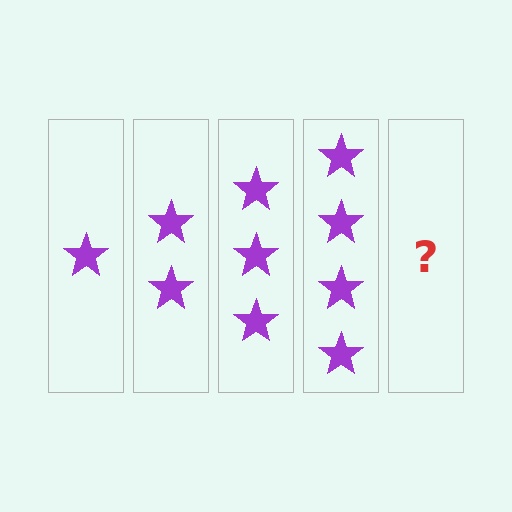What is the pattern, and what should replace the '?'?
The pattern is that each step adds one more star. The '?' should be 5 stars.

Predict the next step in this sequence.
The next step is 5 stars.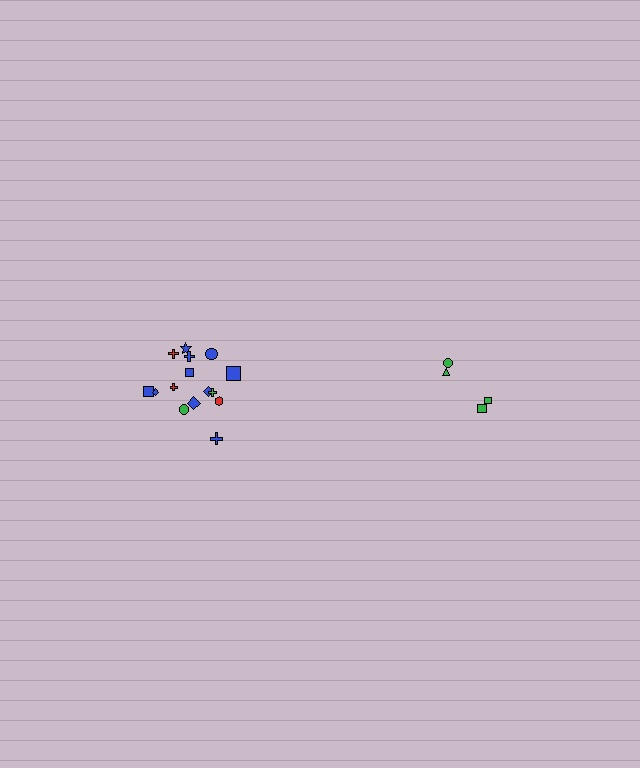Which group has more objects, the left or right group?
The left group.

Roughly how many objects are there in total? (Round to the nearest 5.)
Roughly 20 objects in total.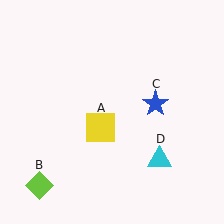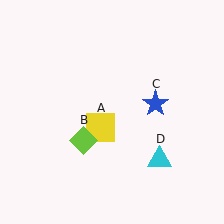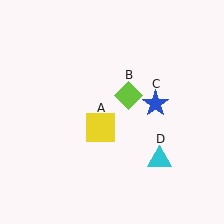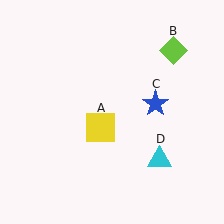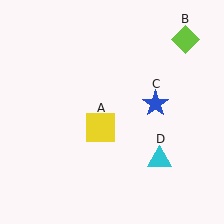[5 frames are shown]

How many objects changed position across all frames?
1 object changed position: lime diamond (object B).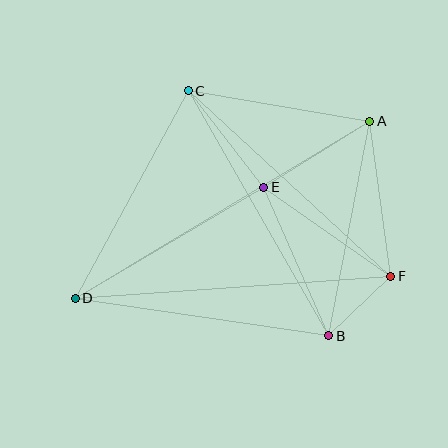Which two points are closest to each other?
Points B and F are closest to each other.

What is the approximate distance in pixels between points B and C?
The distance between B and C is approximately 283 pixels.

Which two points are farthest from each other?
Points A and D are farthest from each other.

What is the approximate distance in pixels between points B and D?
The distance between B and D is approximately 256 pixels.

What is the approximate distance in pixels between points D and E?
The distance between D and E is approximately 219 pixels.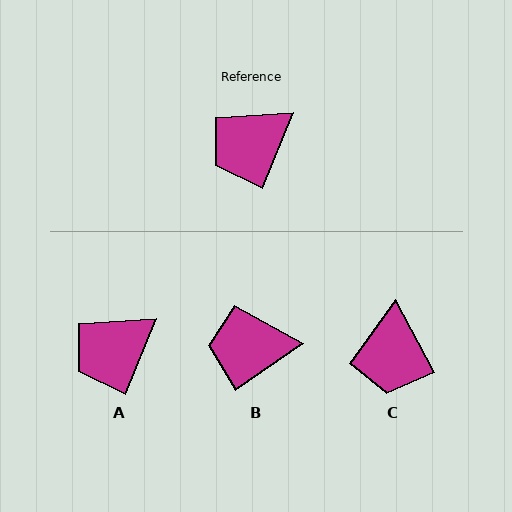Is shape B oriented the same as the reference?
No, it is off by about 33 degrees.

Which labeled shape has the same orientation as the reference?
A.